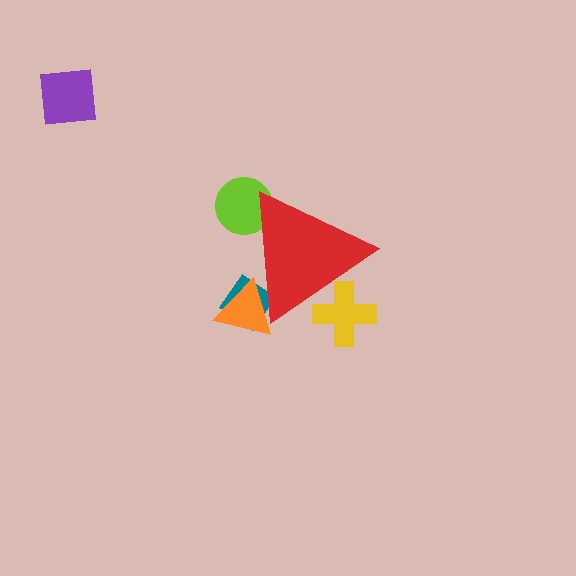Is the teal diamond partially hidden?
Yes, the teal diamond is partially hidden behind the red triangle.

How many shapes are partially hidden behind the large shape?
4 shapes are partially hidden.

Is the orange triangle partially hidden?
Yes, the orange triangle is partially hidden behind the red triangle.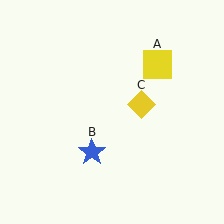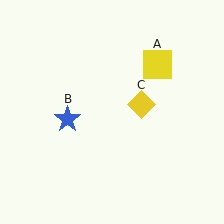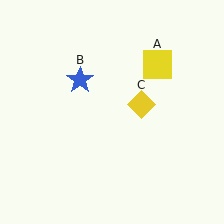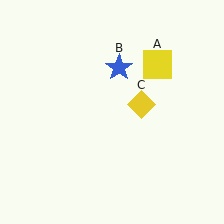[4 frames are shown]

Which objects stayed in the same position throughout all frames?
Yellow square (object A) and yellow diamond (object C) remained stationary.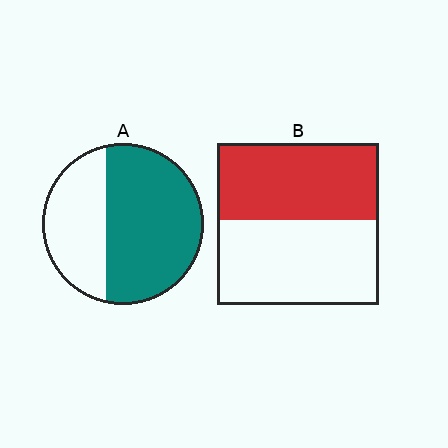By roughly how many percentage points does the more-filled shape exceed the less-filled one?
By roughly 15 percentage points (A over B).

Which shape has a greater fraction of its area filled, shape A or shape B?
Shape A.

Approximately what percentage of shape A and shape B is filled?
A is approximately 65% and B is approximately 50%.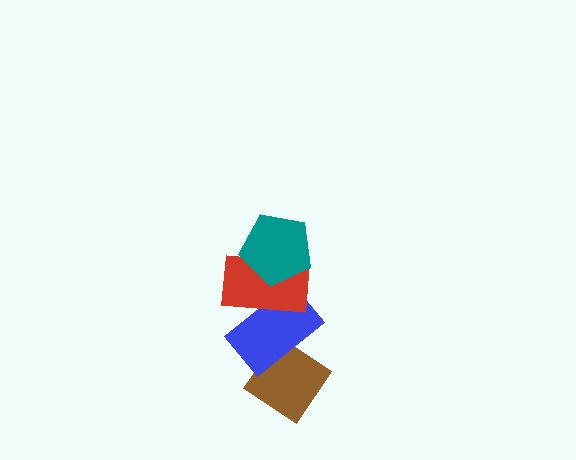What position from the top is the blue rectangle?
The blue rectangle is 3rd from the top.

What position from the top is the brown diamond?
The brown diamond is 4th from the top.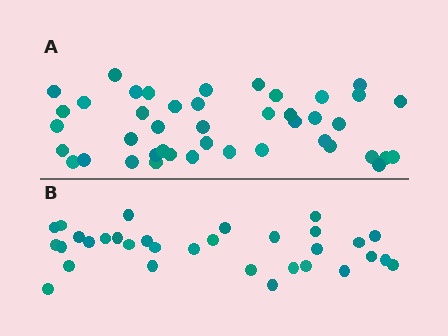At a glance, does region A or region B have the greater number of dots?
Region A (the top region) has more dots.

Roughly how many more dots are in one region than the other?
Region A has roughly 12 or so more dots than region B.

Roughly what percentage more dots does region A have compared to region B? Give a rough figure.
About 35% more.